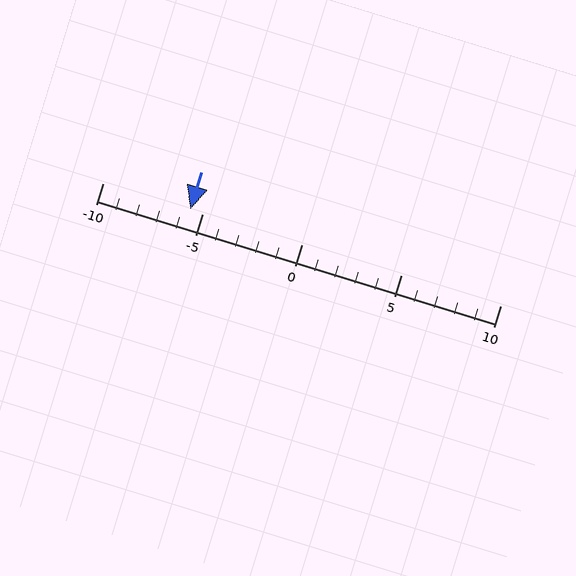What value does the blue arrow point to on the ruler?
The blue arrow points to approximately -6.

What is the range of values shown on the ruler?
The ruler shows values from -10 to 10.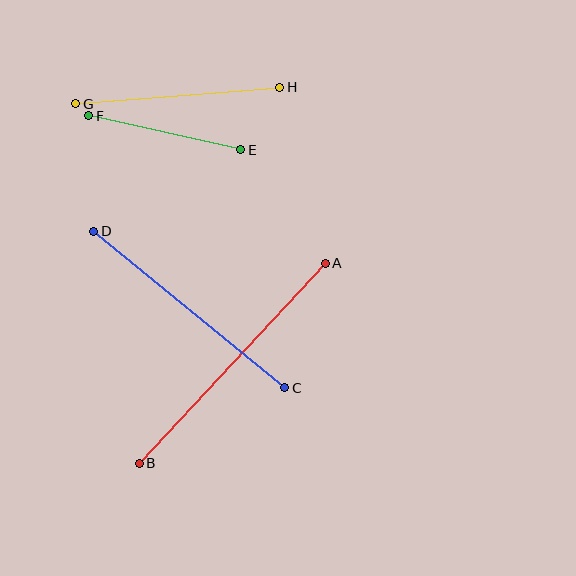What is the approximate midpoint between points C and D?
The midpoint is at approximately (189, 310) pixels.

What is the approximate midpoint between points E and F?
The midpoint is at approximately (165, 133) pixels.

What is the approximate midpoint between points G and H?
The midpoint is at approximately (178, 95) pixels.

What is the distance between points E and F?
The distance is approximately 155 pixels.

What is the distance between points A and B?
The distance is approximately 273 pixels.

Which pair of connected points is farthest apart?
Points A and B are farthest apart.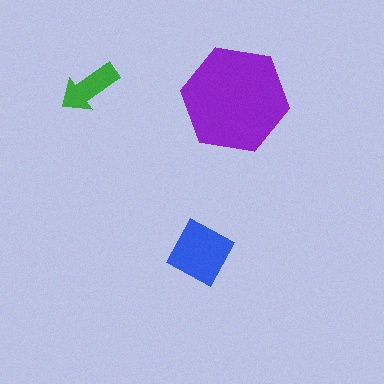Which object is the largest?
The purple hexagon.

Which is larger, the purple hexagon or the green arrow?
The purple hexagon.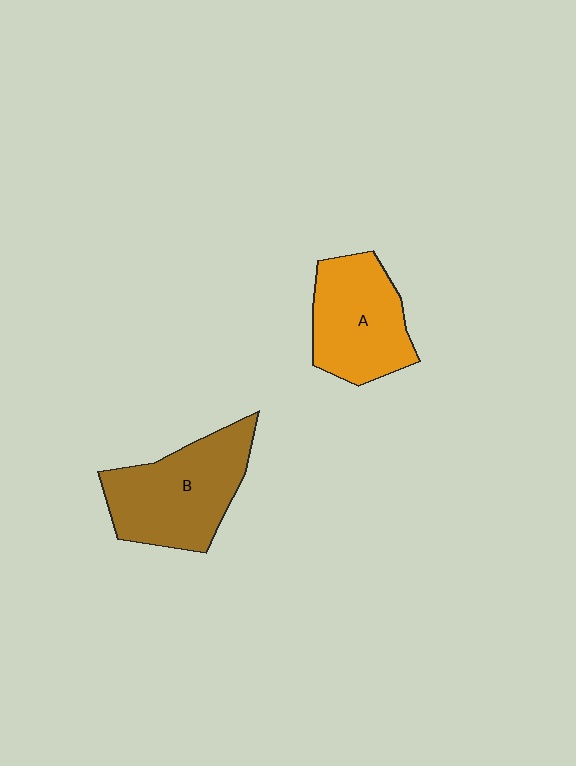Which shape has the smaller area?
Shape A (orange).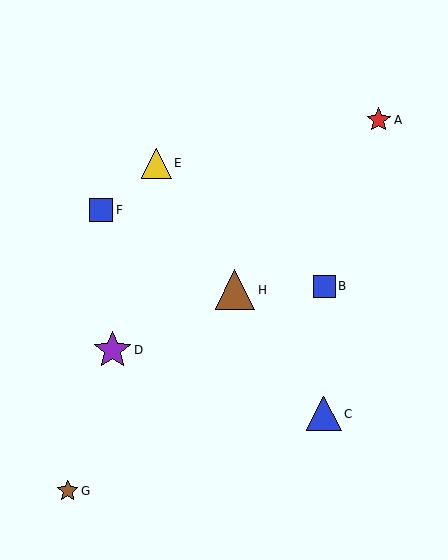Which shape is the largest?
The brown triangle (labeled H) is the largest.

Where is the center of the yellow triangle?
The center of the yellow triangle is at (157, 164).